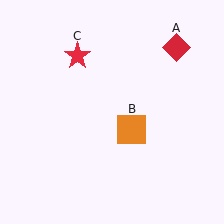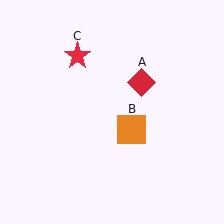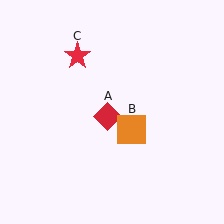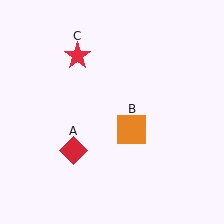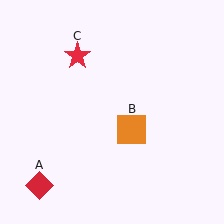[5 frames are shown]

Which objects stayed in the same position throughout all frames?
Orange square (object B) and red star (object C) remained stationary.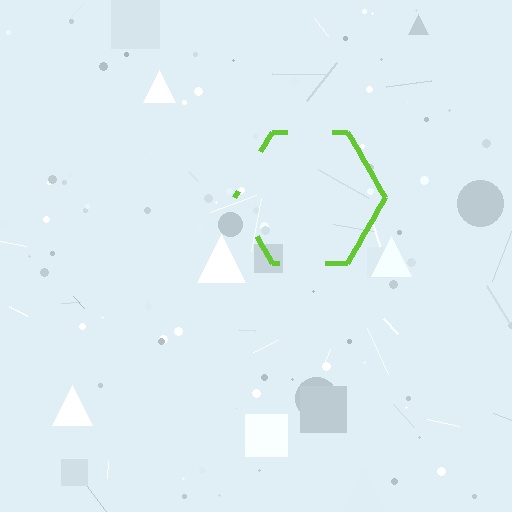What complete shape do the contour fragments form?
The contour fragments form a hexagon.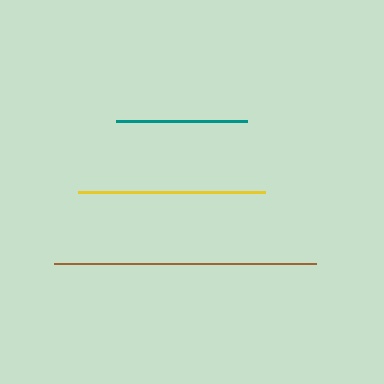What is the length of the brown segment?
The brown segment is approximately 262 pixels long.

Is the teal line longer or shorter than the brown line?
The brown line is longer than the teal line.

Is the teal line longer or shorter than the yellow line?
The yellow line is longer than the teal line.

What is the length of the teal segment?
The teal segment is approximately 131 pixels long.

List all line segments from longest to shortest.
From longest to shortest: brown, yellow, teal.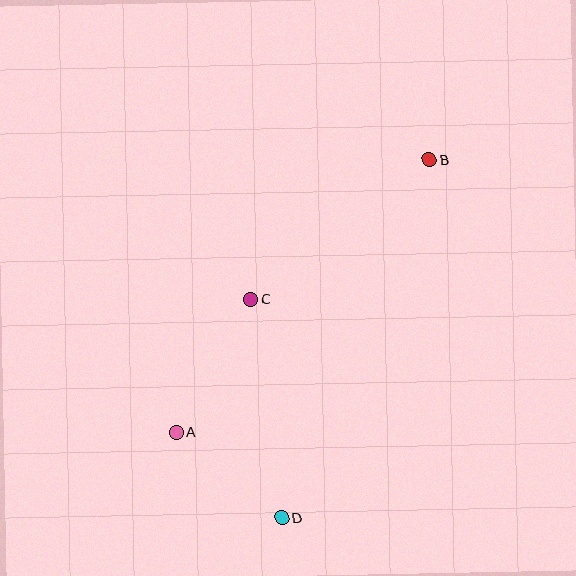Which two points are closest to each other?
Points A and D are closest to each other.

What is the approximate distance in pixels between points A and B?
The distance between A and B is approximately 372 pixels.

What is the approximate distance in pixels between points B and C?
The distance between B and C is approximately 226 pixels.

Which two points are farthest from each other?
Points B and D are farthest from each other.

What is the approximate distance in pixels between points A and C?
The distance between A and C is approximately 153 pixels.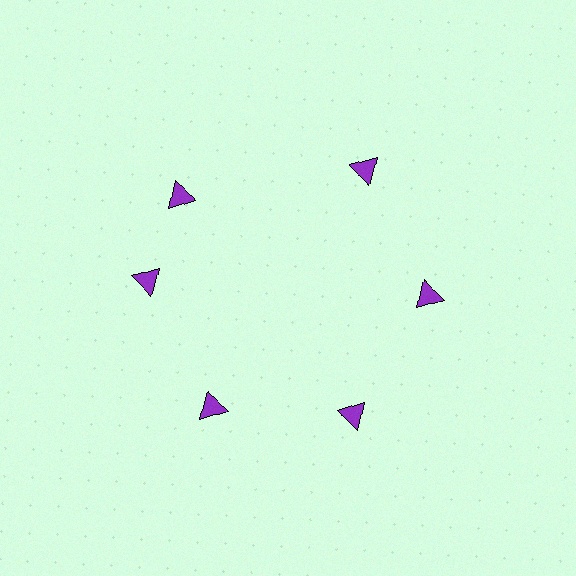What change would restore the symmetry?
The symmetry would be restored by rotating it back into even spacing with its neighbors so that all 6 triangles sit at equal angles and equal distance from the center.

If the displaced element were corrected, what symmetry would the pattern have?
It would have 6-fold rotational symmetry — the pattern would map onto itself every 60 degrees.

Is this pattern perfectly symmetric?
No. The 6 purple triangles are arranged in a ring, but one element near the 11 o'clock position is rotated out of alignment along the ring, breaking the 6-fold rotational symmetry.